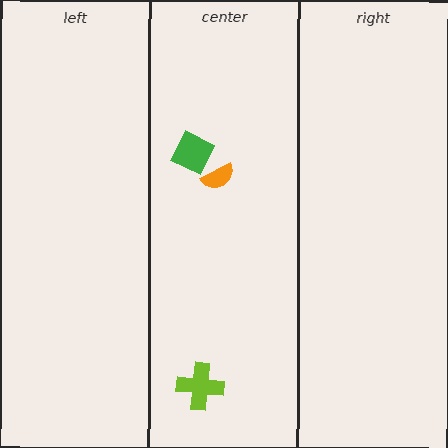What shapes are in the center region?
The orange semicircle, the green diamond, the lime cross.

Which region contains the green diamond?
The center region.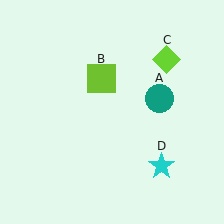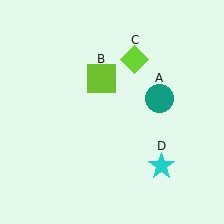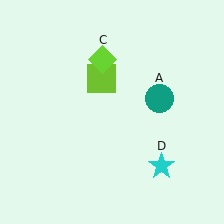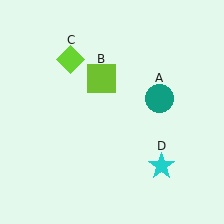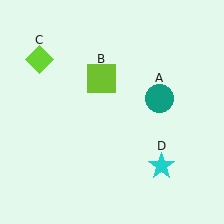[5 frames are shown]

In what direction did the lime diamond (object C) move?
The lime diamond (object C) moved left.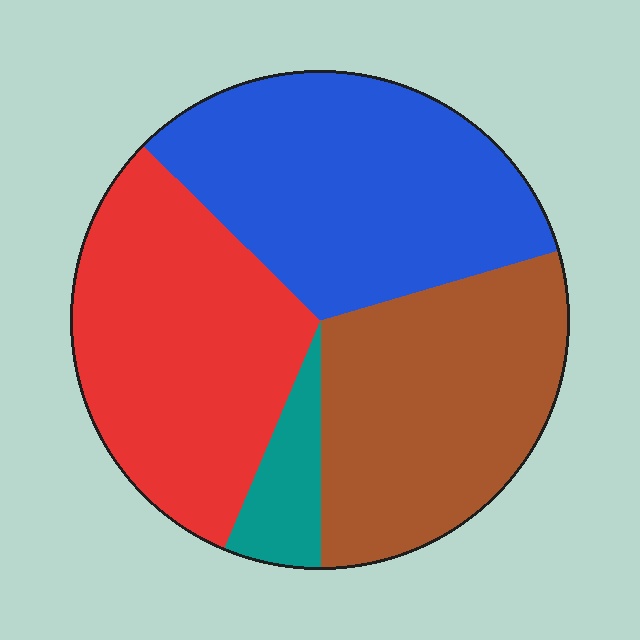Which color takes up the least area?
Teal, at roughly 5%.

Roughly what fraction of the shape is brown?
Brown covers about 30% of the shape.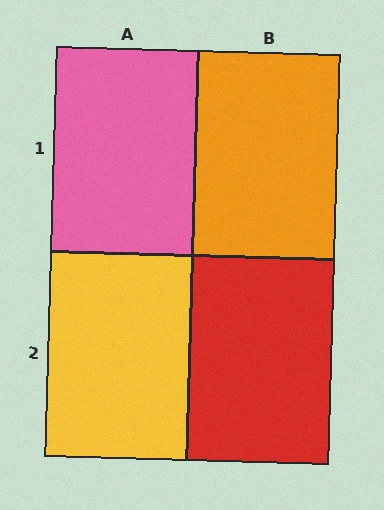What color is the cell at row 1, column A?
Pink.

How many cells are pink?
1 cell is pink.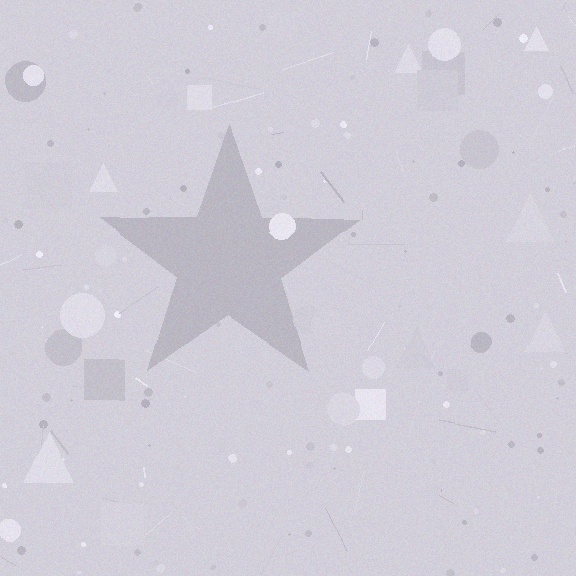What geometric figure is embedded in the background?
A star is embedded in the background.